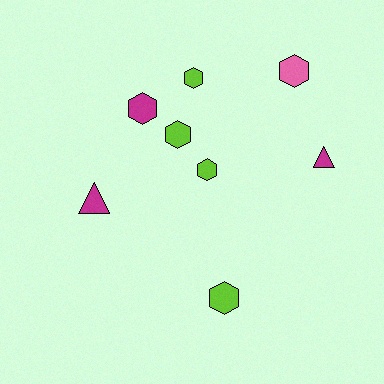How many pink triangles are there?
There are no pink triangles.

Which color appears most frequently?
Lime, with 4 objects.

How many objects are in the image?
There are 8 objects.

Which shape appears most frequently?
Hexagon, with 6 objects.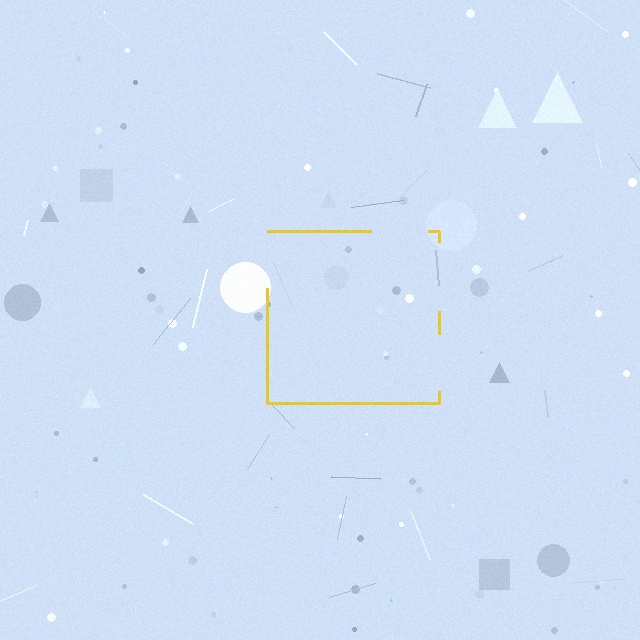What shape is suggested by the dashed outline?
The dashed outline suggests a square.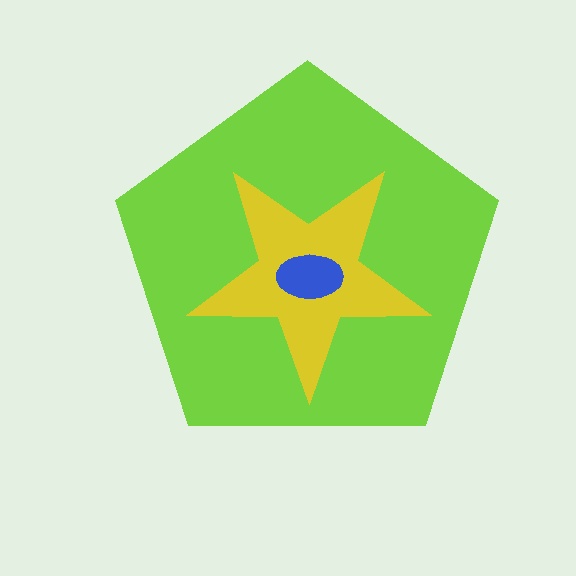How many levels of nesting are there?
3.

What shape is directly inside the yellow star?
The blue ellipse.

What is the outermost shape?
The lime pentagon.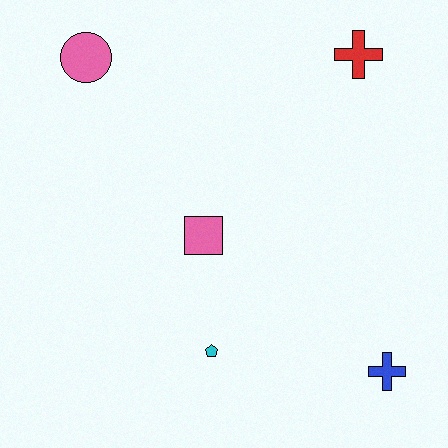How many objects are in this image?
There are 5 objects.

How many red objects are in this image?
There is 1 red object.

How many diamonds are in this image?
There are no diamonds.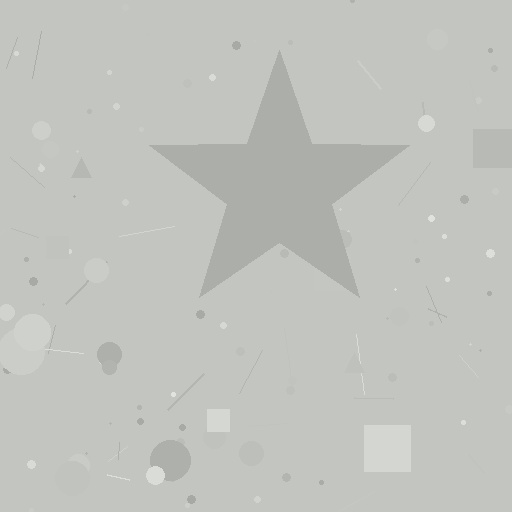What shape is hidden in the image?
A star is hidden in the image.